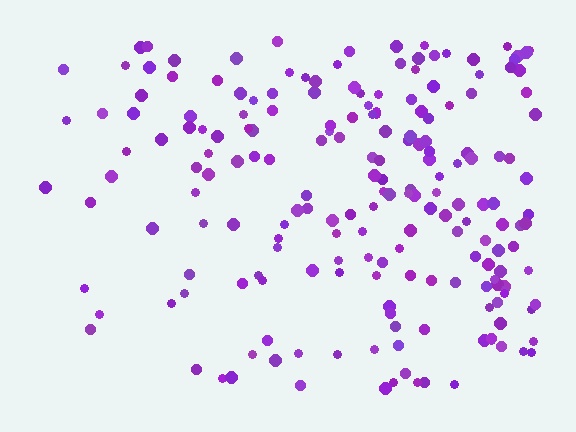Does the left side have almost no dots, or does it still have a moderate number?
Still a moderate number, just noticeably fewer than the right.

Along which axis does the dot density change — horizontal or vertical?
Horizontal.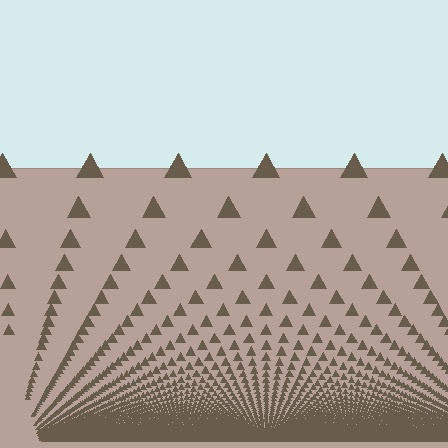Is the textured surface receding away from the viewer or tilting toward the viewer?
The surface appears to tilt toward the viewer. Texture elements get larger and sparser toward the top.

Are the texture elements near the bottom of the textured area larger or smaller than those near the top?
Smaller. The gradient is inverted — elements near the bottom are smaller and denser.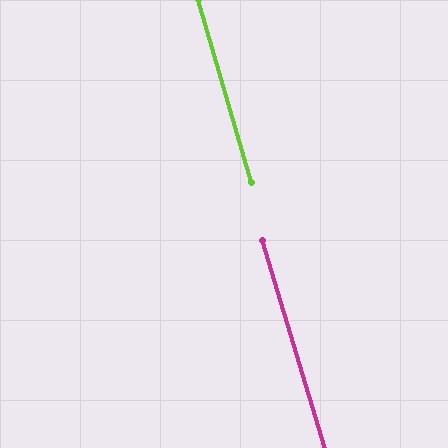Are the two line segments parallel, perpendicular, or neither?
Parallel — their directions differ by only 0.7°.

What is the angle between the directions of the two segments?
Approximately 1 degree.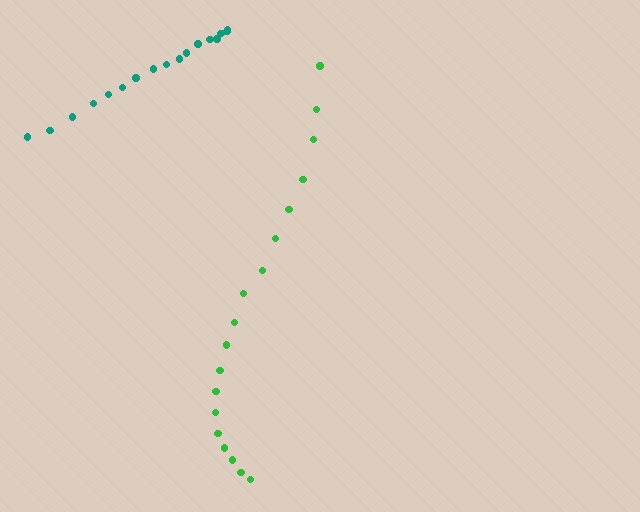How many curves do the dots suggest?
There are 2 distinct paths.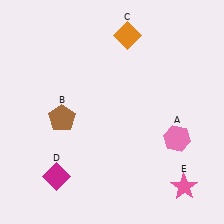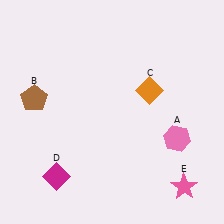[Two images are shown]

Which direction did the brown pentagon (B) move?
The brown pentagon (B) moved left.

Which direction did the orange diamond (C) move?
The orange diamond (C) moved down.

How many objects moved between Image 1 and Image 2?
2 objects moved between the two images.